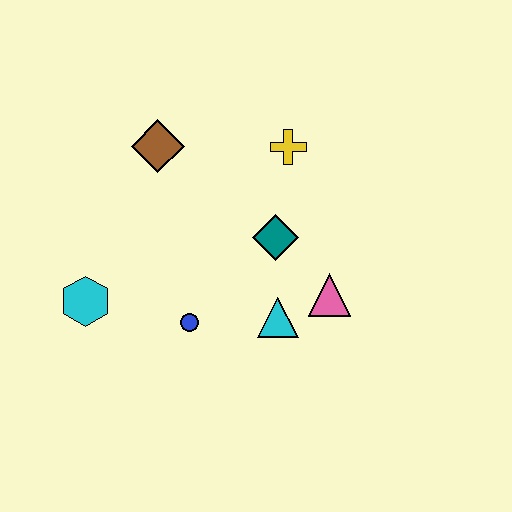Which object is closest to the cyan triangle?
The pink triangle is closest to the cyan triangle.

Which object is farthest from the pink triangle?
The cyan hexagon is farthest from the pink triangle.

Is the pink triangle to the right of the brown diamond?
Yes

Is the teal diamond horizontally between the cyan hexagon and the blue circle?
No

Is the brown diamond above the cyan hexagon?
Yes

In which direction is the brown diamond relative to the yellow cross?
The brown diamond is to the left of the yellow cross.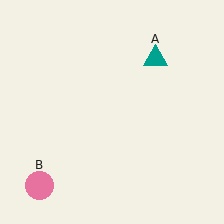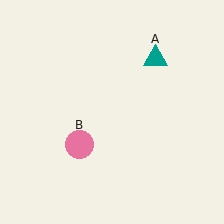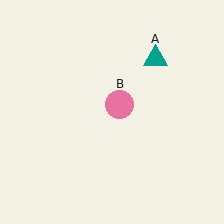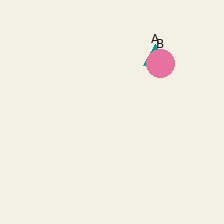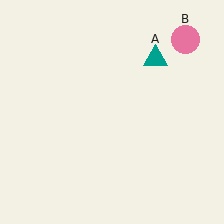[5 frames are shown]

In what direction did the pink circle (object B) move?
The pink circle (object B) moved up and to the right.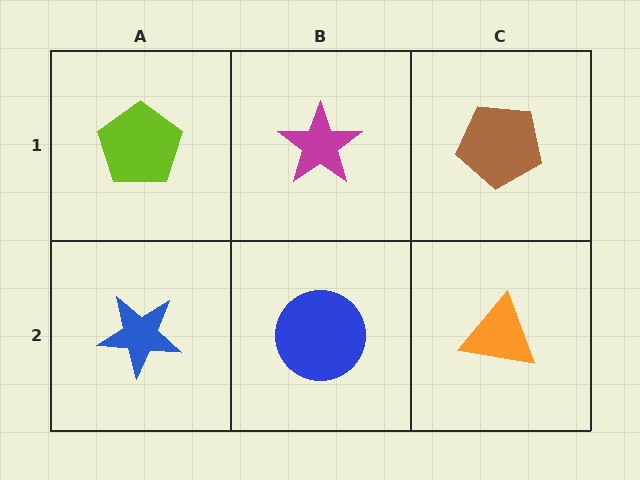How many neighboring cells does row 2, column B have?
3.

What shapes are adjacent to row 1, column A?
A blue star (row 2, column A), a magenta star (row 1, column B).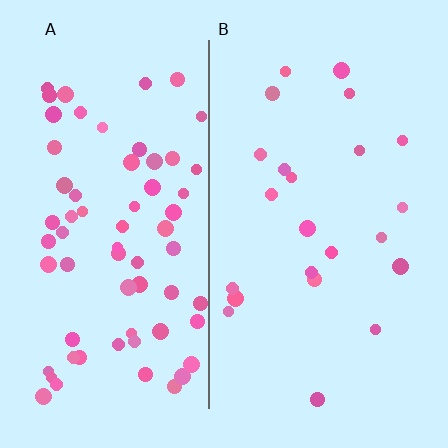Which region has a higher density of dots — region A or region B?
A (the left).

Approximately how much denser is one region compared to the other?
Approximately 2.9× — region A over region B.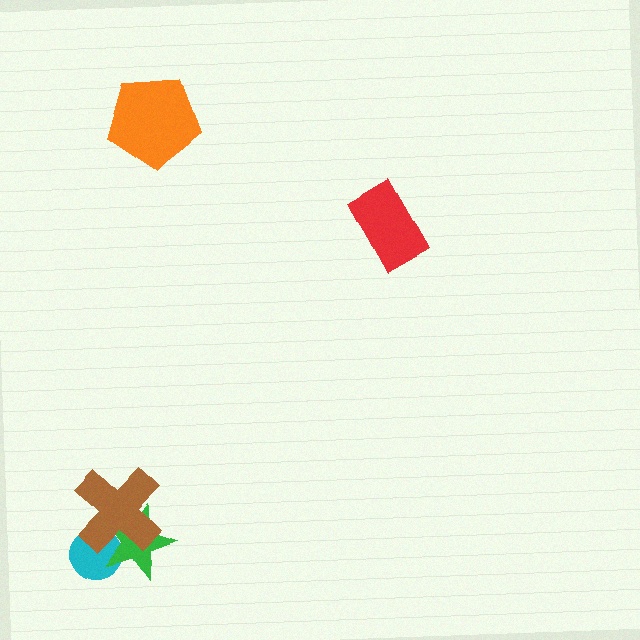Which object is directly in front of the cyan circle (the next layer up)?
The green star is directly in front of the cyan circle.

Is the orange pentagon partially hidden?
No, no other shape covers it.